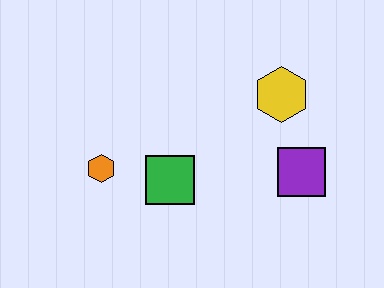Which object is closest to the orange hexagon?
The green square is closest to the orange hexagon.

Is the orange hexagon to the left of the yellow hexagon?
Yes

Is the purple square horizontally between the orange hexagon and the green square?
No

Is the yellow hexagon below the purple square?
No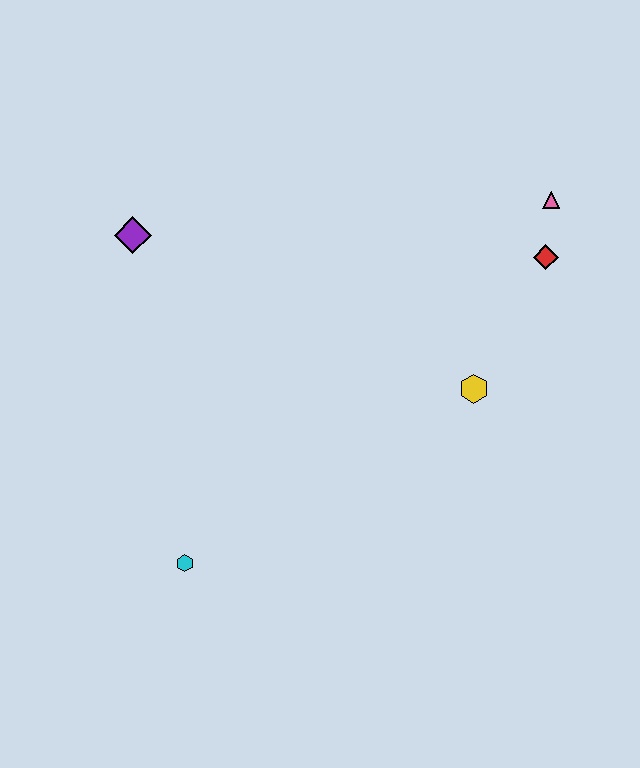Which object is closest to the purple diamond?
The cyan hexagon is closest to the purple diamond.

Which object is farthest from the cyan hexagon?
The pink triangle is farthest from the cyan hexagon.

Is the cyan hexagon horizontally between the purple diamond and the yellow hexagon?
Yes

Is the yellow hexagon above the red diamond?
No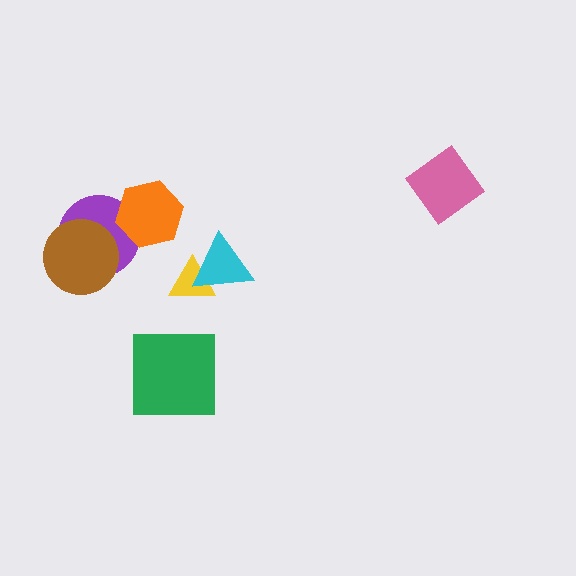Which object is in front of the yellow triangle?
The cyan triangle is in front of the yellow triangle.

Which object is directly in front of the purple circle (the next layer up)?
The orange hexagon is directly in front of the purple circle.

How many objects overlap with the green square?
0 objects overlap with the green square.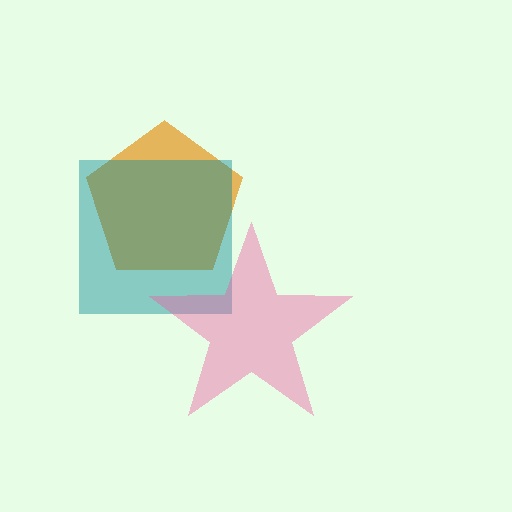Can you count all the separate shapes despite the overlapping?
Yes, there are 3 separate shapes.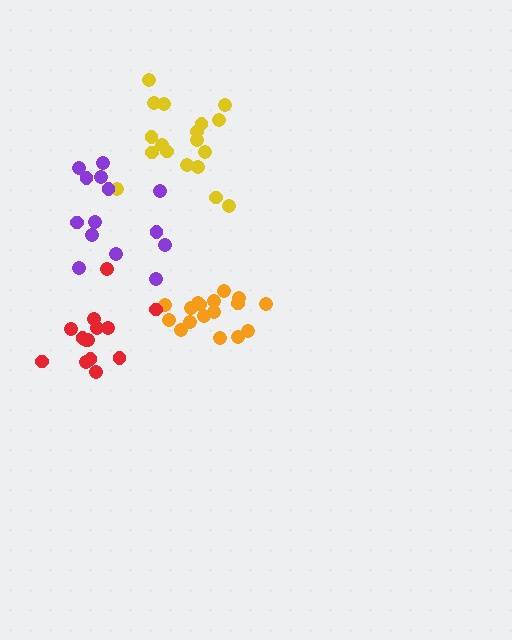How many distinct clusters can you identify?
There are 4 distinct clusters.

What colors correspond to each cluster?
The clusters are colored: yellow, orange, purple, red.